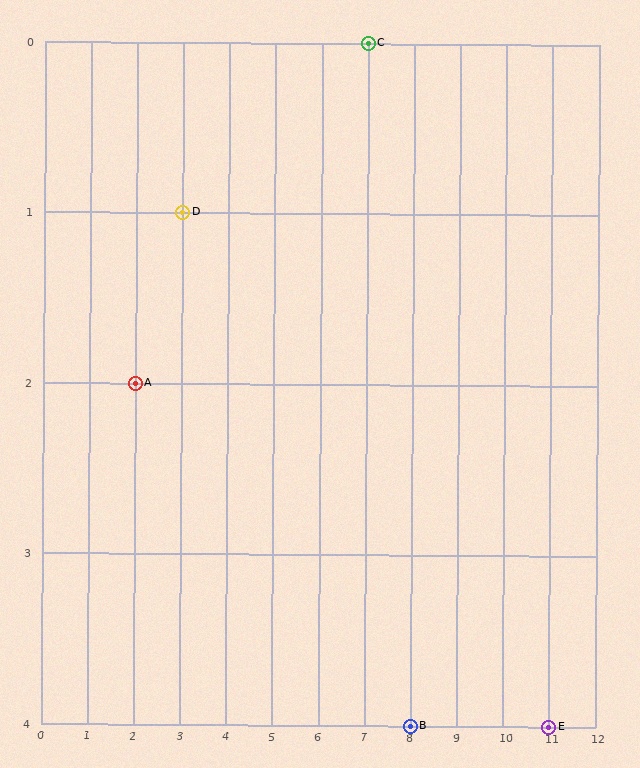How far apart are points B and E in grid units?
Points B and E are 3 columns apart.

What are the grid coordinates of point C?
Point C is at grid coordinates (7, 0).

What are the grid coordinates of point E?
Point E is at grid coordinates (11, 4).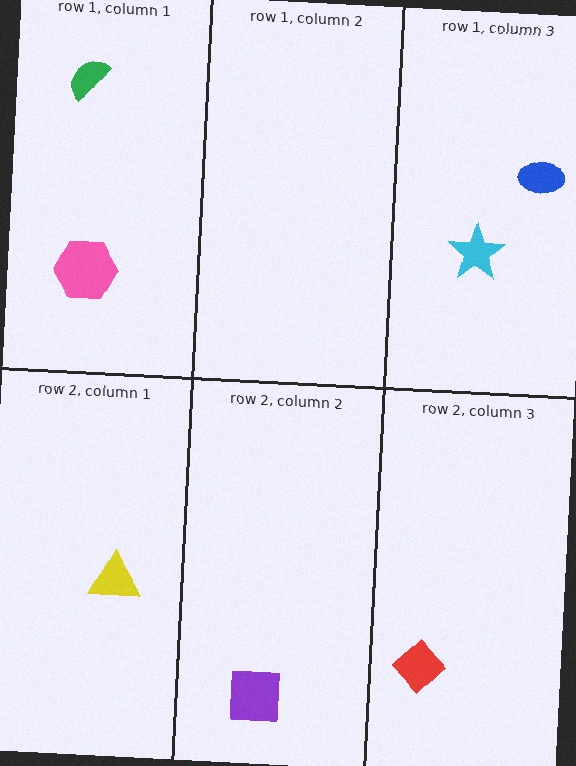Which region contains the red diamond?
The row 2, column 3 region.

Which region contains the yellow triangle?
The row 2, column 1 region.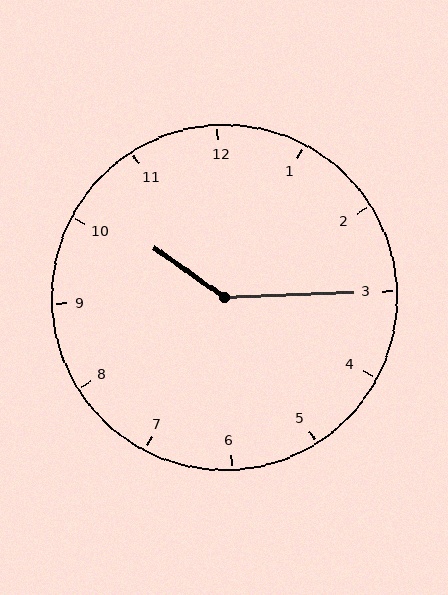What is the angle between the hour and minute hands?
Approximately 142 degrees.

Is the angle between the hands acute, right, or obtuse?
It is obtuse.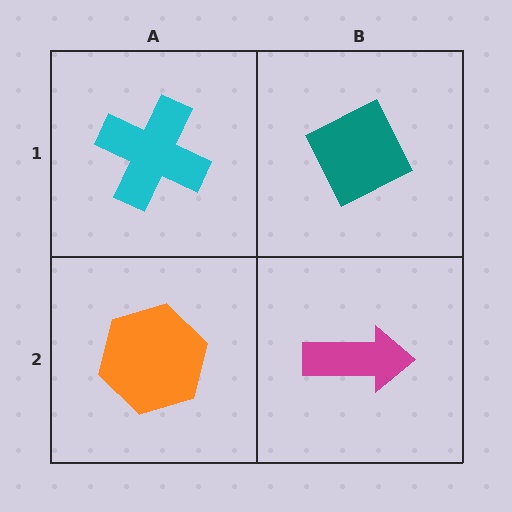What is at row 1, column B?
A teal diamond.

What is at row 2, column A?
An orange hexagon.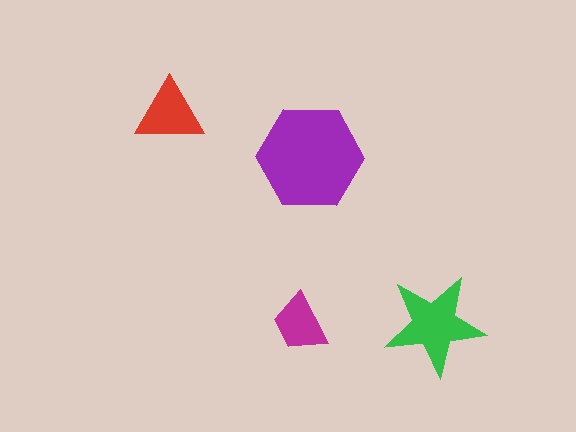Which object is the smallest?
The magenta trapezoid.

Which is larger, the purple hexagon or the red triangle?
The purple hexagon.